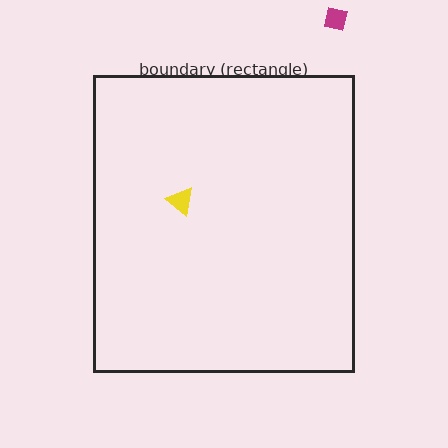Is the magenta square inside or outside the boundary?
Outside.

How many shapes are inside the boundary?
1 inside, 1 outside.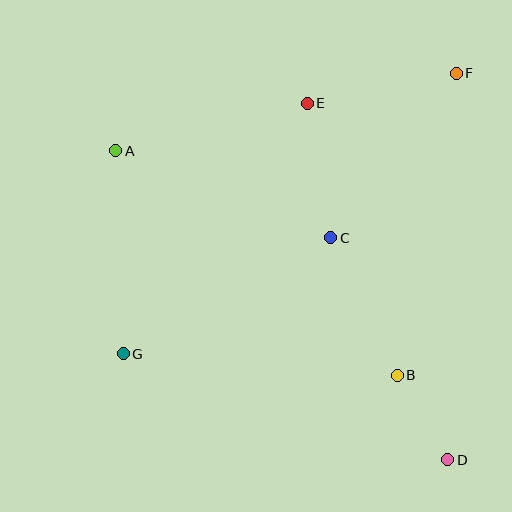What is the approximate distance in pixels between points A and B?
The distance between A and B is approximately 360 pixels.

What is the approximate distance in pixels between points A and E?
The distance between A and E is approximately 197 pixels.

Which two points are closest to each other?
Points B and D are closest to each other.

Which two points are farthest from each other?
Points A and D are farthest from each other.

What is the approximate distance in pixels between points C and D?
The distance between C and D is approximately 251 pixels.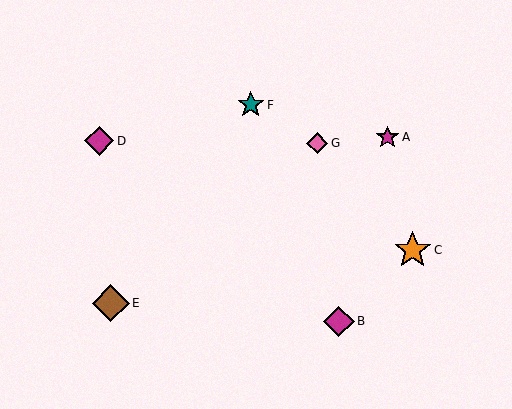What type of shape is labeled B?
Shape B is a magenta diamond.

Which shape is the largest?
The brown diamond (labeled E) is the largest.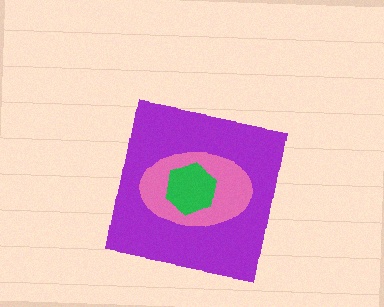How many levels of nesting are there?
3.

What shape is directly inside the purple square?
The pink ellipse.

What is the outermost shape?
The purple square.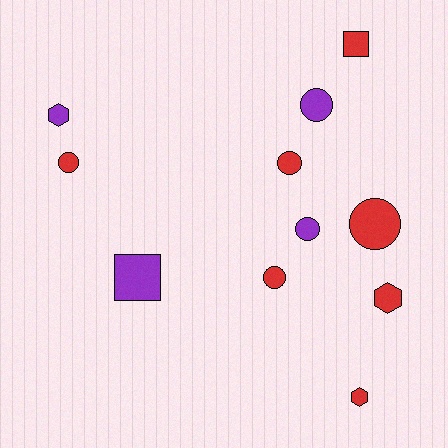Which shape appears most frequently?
Circle, with 6 objects.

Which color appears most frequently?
Red, with 7 objects.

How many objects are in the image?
There are 11 objects.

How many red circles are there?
There are 4 red circles.